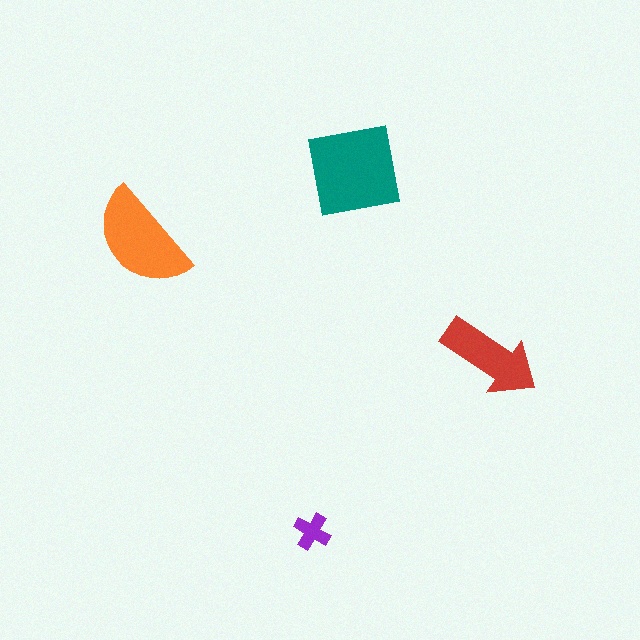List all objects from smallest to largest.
The purple cross, the red arrow, the orange semicircle, the teal square.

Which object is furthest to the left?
The orange semicircle is leftmost.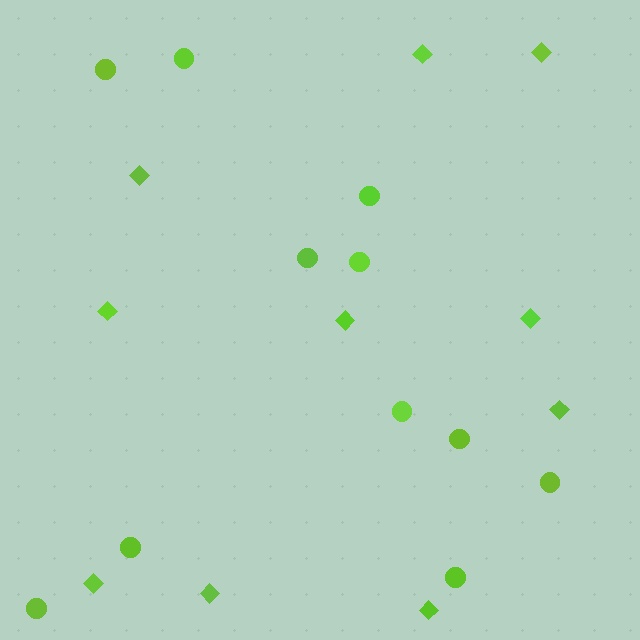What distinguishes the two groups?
There are 2 groups: one group of diamonds (10) and one group of circles (11).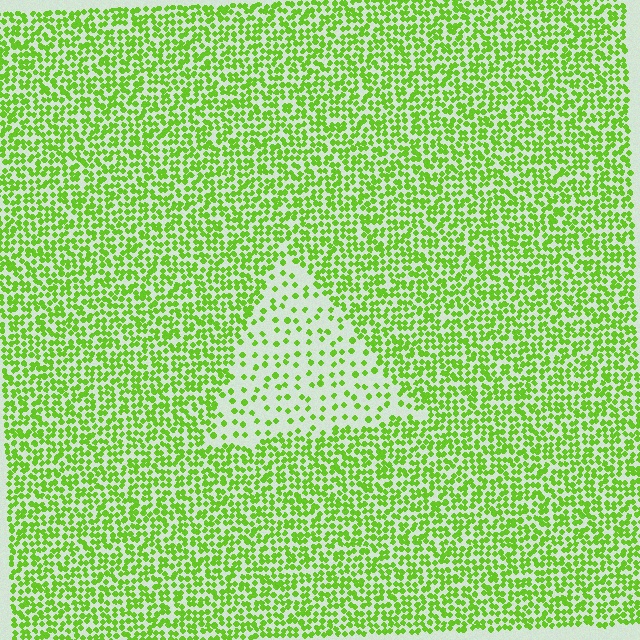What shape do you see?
I see a triangle.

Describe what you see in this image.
The image contains small lime elements arranged at two different densities. A triangle-shaped region is visible where the elements are less densely packed than the surrounding area.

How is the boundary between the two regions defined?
The boundary is defined by a change in element density (approximately 2.8x ratio). All elements are the same color, size, and shape.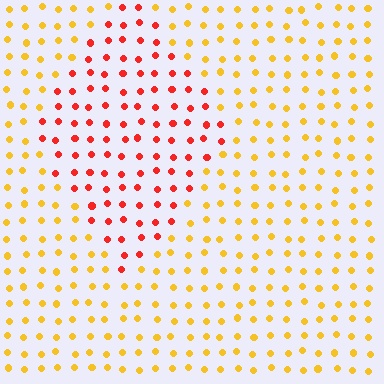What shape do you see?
I see a diamond.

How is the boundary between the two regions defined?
The boundary is defined purely by a slight shift in hue (about 45 degrees). Spacing, size, and orientation are identical on both sides.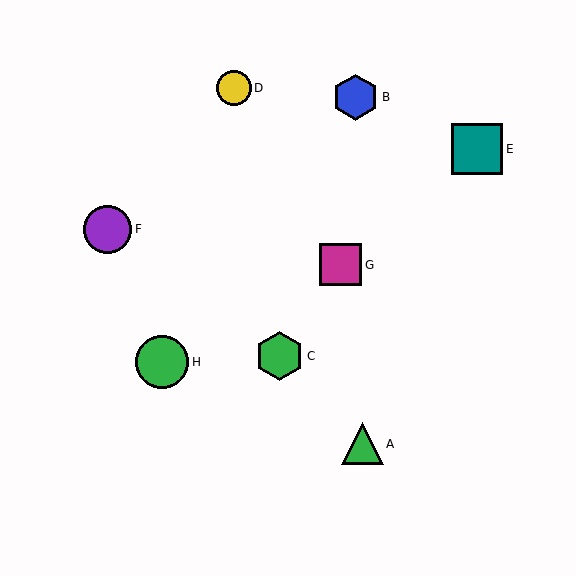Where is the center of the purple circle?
The center of the purple circle is at (108, 229).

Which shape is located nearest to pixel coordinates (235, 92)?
The yellow circle (labeled D) at (234, 88) is nearest to that location.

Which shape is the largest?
The green circle (labeled H) is the largest.